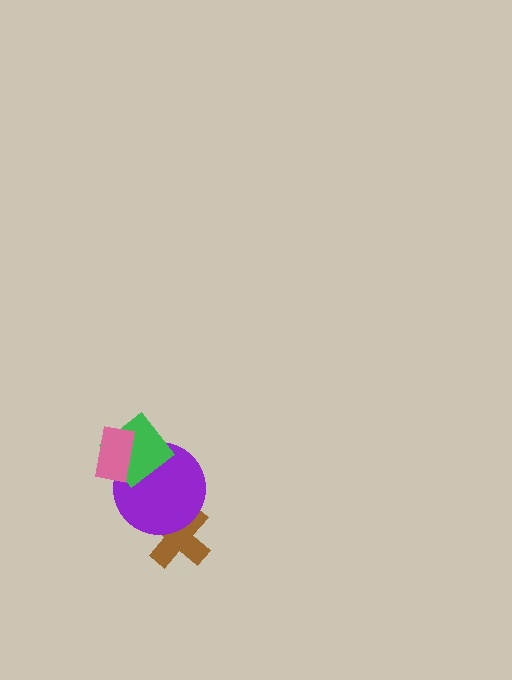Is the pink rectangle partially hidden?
No, no other shape covers it.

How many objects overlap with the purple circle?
3 objects overlap with the purple circle.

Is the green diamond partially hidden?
Yes, it is partially covered by another shape.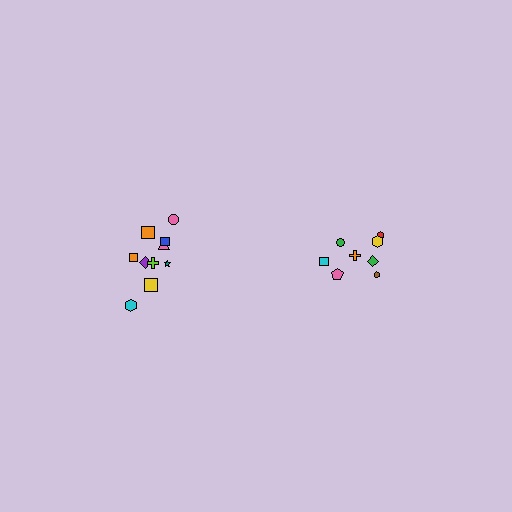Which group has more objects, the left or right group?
The left group.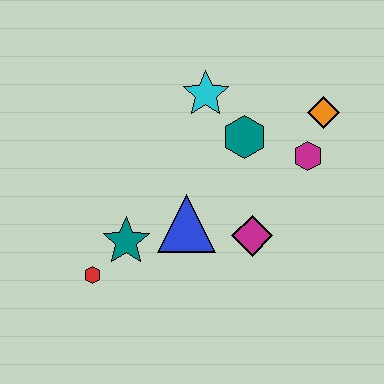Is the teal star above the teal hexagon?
No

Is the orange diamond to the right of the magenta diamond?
Yes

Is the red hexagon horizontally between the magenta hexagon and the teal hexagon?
No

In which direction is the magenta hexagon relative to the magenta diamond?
The magenta hexagon is above the magenta diamond.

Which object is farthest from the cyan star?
The red hexagon is farthest from the cyan star.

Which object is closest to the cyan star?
The teal hexagon is closest to the cyan star.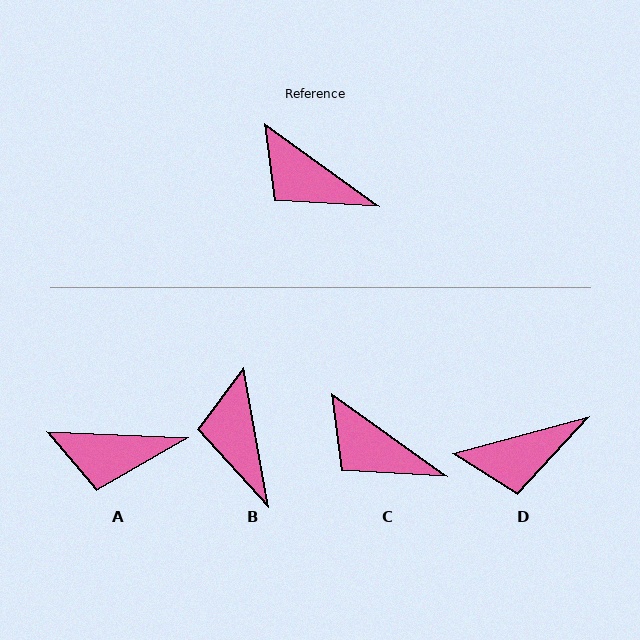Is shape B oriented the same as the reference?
No, it is off by about 44 degrees.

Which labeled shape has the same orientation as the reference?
C.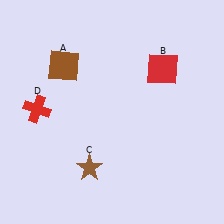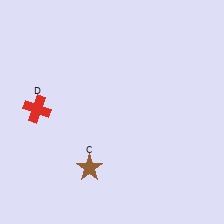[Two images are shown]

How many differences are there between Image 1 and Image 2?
There are 2 differences between the two images.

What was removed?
The red square (B), the brown square (A) were removed in Image 2.